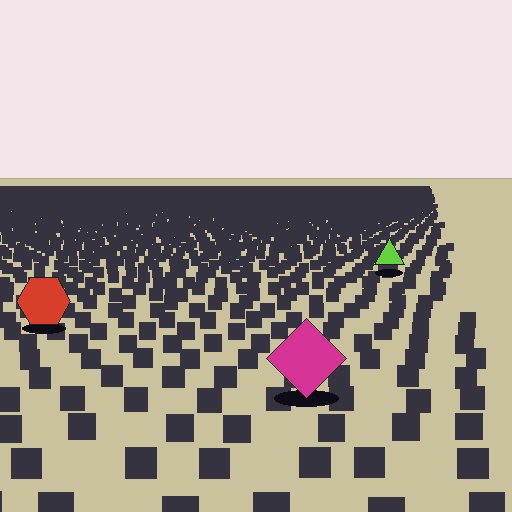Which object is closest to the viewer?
The magenta diamond is closest. The texture marks near it are larger and more spread out.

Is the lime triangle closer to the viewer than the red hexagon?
No. The red hexagon is closer — you can tell from the texture gradient: the ground texture is coarser near it.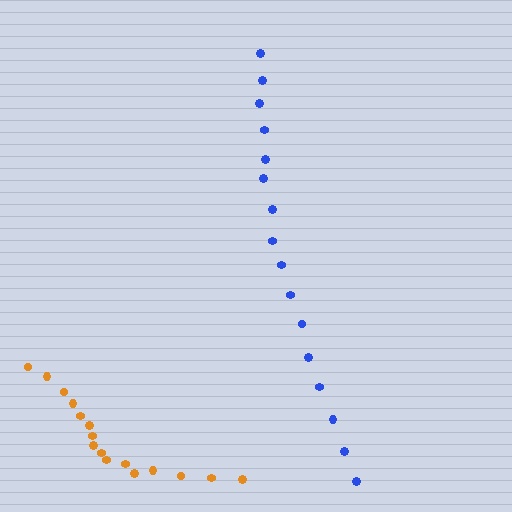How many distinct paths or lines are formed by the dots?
There are 2 distinct paths.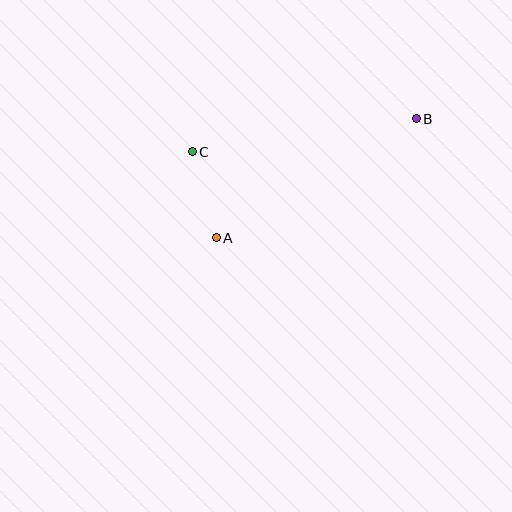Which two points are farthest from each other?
Points A and B are farthest from each other.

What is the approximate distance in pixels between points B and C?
The distance between B and C is approximately 227 pixels.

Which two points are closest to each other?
Points A and C are closest to each other.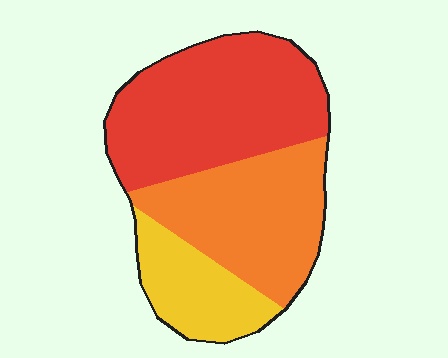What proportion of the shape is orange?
Orange covers about 35% of the shape.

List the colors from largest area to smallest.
From largest to smallest: red, orange, yellow.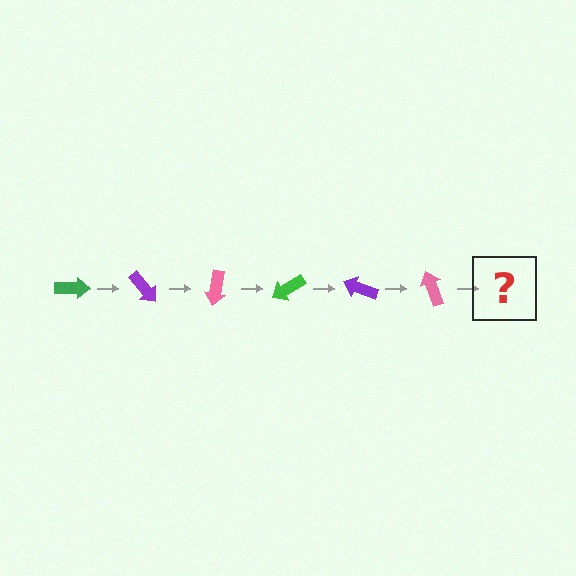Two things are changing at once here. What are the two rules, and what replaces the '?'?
The two rules are that it rotates 50 degrees each step and the color cycles through green, purple, and pink. The '?' should be a green arrow, rotated 300 degrees from the start.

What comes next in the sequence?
The next element should be a green arrow, rotated 300 degrees from the start.